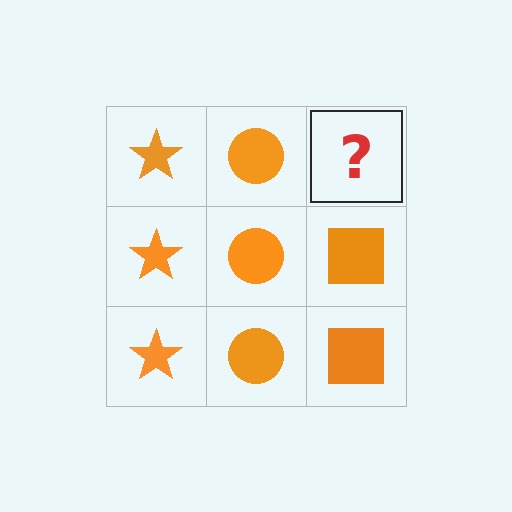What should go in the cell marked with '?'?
The missing cell should contain an orange square.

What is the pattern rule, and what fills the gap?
The rule is that each column has a consistent shape. The gap should be filled with an orange square.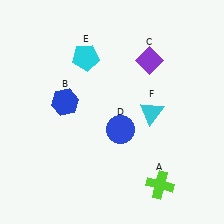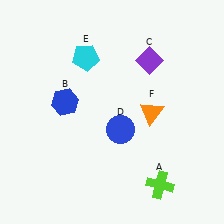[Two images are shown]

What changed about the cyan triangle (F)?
In Image 1, F is cyan. In Image 2, it changed to orange.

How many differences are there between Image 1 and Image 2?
There is 1 difference between the two images.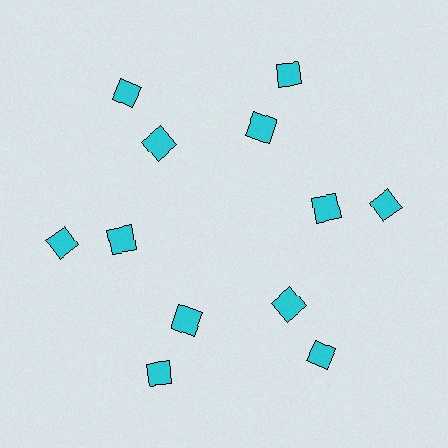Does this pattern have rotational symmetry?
Yes, this pattern has 6-fold rotational symmetry. It looks the same after rotating 60 degrees around the center.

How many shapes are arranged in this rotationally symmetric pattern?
There are 12 shapes, arranged in 6 groups of 2.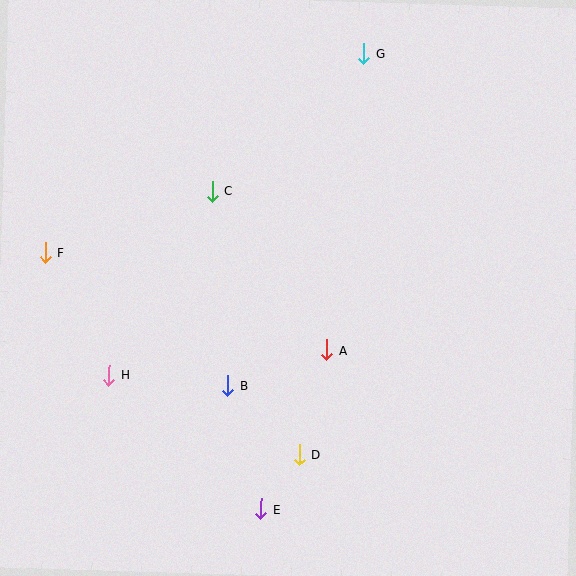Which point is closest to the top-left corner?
Point F is closest to the top-left corner.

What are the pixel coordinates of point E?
Point E is at (261, 509).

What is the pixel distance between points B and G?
The distance between B and G is 359 pixels.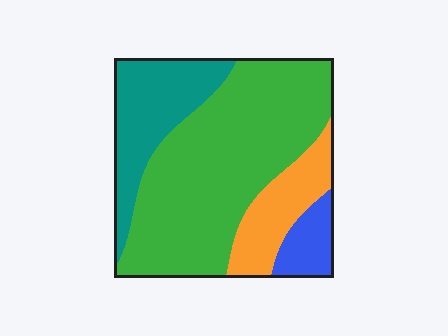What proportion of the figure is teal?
Teal takes up about one fifth (1/5) of the figure.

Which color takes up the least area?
Blue, at roughly 10%.